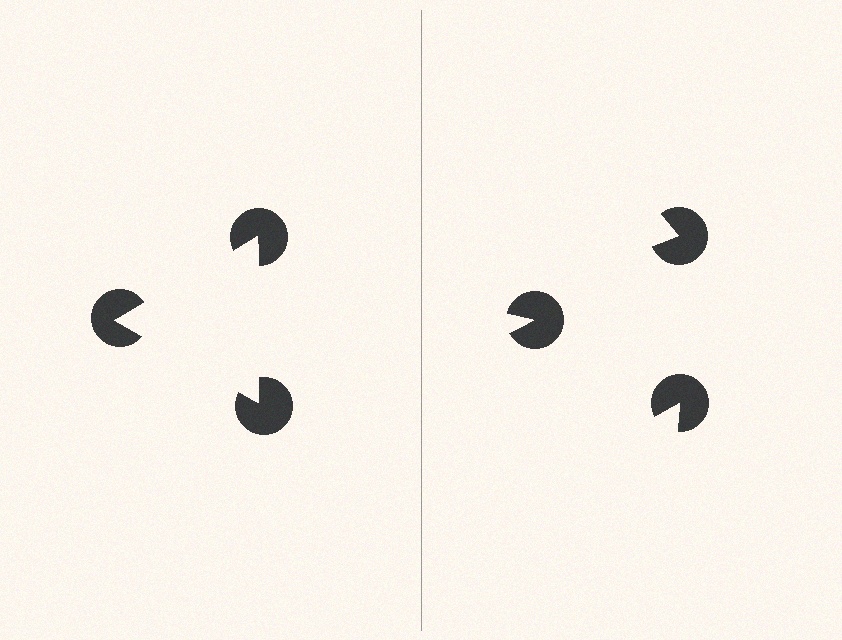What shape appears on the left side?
An illusory triangle.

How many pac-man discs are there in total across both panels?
6 — 3 on each side.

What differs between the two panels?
The pac-man discs are positioned identically on both sides; only the wedge orientations differ. On the left they align to a triangle; on the right they are misaligned.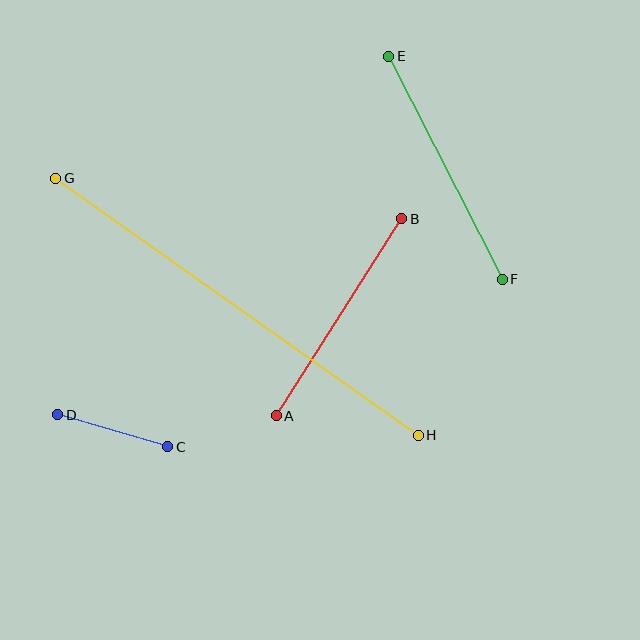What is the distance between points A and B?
The distance is approximately 234 pixels.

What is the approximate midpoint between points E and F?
The midpoint is at approximately (445, 168) pixels.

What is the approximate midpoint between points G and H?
The midpoint is at approximately (237, 307) pixels.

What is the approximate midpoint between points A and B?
The midpoint is at approximately (339, 317) pixels.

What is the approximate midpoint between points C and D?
The midpoint is at approximately (113, 431) pixels.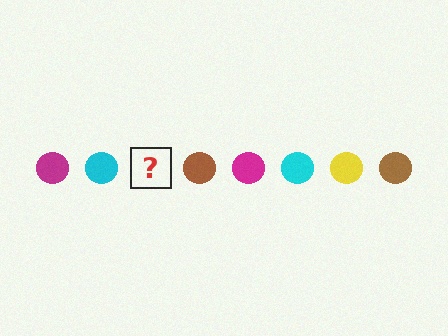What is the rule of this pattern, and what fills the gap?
The rule is that the pattern cycles through magenta, cyan, yellow, brown circles. The gap should be filled with a yellow circle.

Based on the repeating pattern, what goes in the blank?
The blank should be a yellow circle.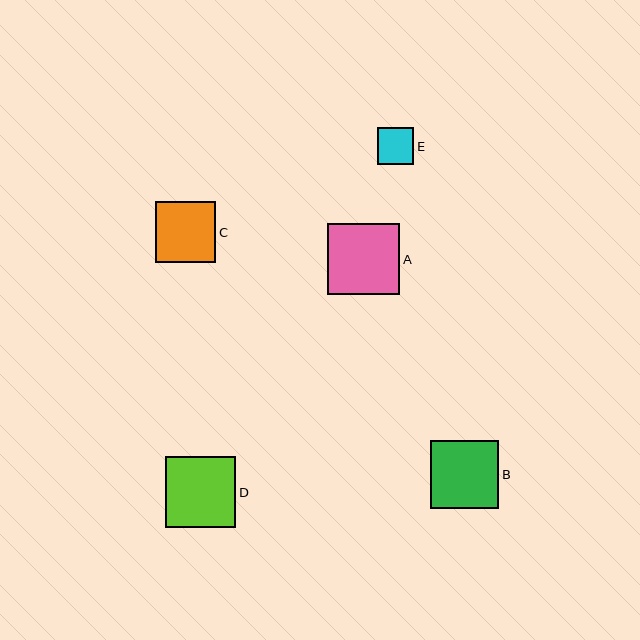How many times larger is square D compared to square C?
Square D is approximately 1.2 times the size of square C.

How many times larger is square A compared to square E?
Square A is approximately 2.0 times the size of square E.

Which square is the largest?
Square A is the largest with a size of approximately 72 pixels.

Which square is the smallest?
Square E is the smallest with a size of approximately 37 pixels.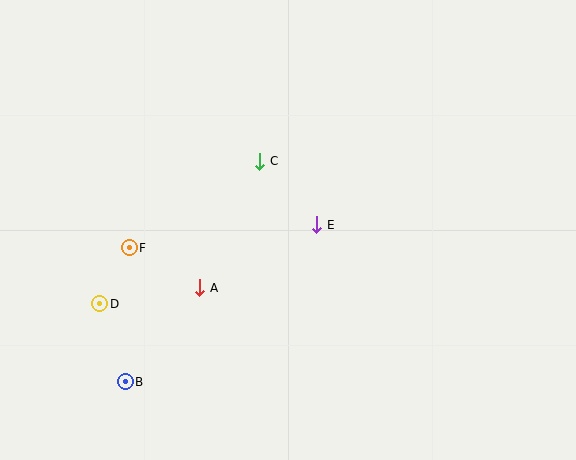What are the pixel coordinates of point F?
Point F is at (129, 248).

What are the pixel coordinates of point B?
Point B is at (125, 382).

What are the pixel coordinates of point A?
Point A is at (200, 288).